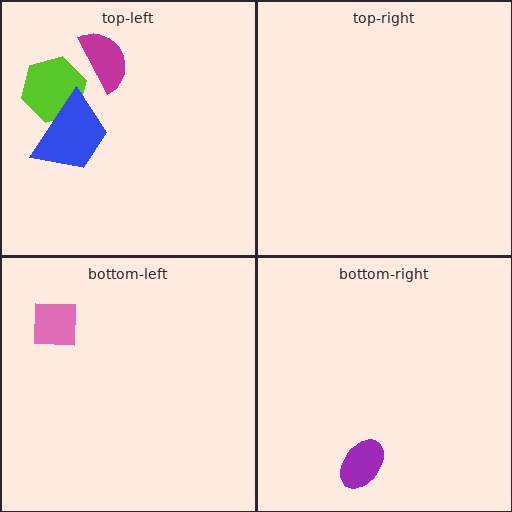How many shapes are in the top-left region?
3.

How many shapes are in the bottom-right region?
1.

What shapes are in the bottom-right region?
The purple ellipse.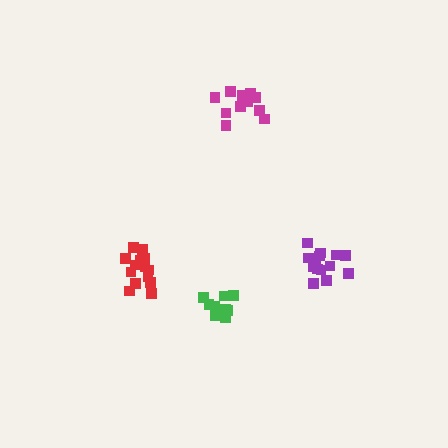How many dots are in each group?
Group 1: 12 dots, Group 2: 15 dots, Group 3: 14 dots, Group 4: 9 dots (50 total).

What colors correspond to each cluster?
The clusters are colored: magenta, red, purple, green.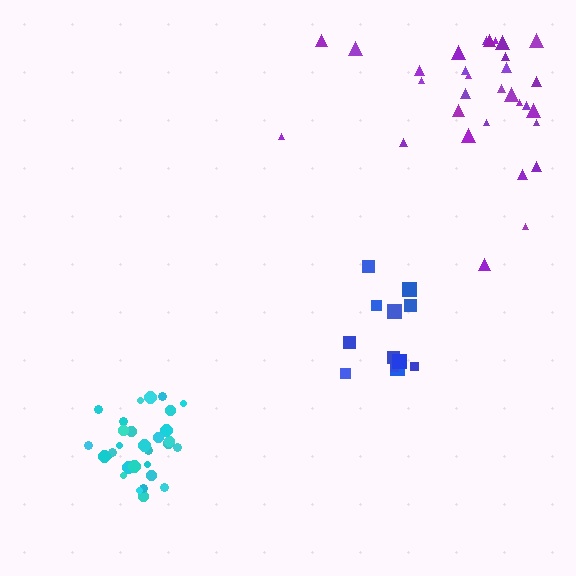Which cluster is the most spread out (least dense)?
Blue.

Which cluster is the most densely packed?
Cyan.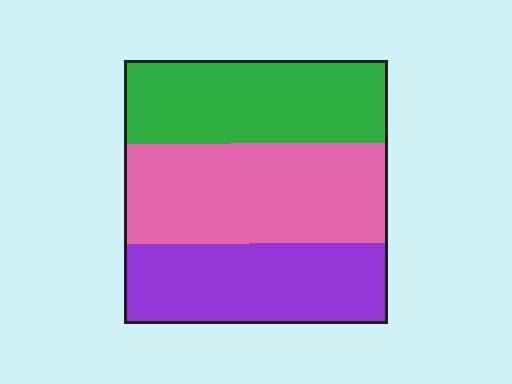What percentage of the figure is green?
Green covers about 30% of the figure.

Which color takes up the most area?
Pink, at roughly 40%.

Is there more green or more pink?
Pink.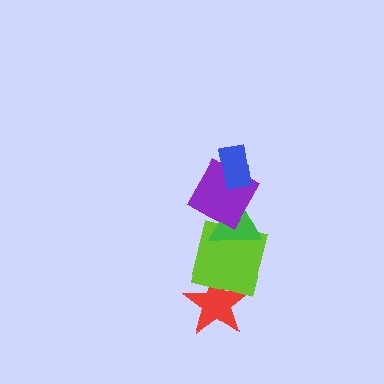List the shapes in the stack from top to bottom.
From top to bottom: the blue rectangle, the purple square, the green triangle, the lime square, the red star.